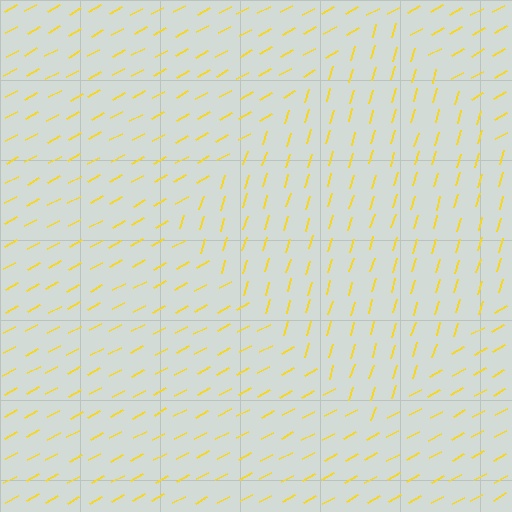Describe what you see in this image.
The image is filled with small yellow line segments. A diamond region in the image has lines oriented differently from the surrounding lines, creating a visible texture boundary.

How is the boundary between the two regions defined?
The boundary is defined purely by a change in line orientation (approximately 45 degrees difference). All lines are the same color and thickness.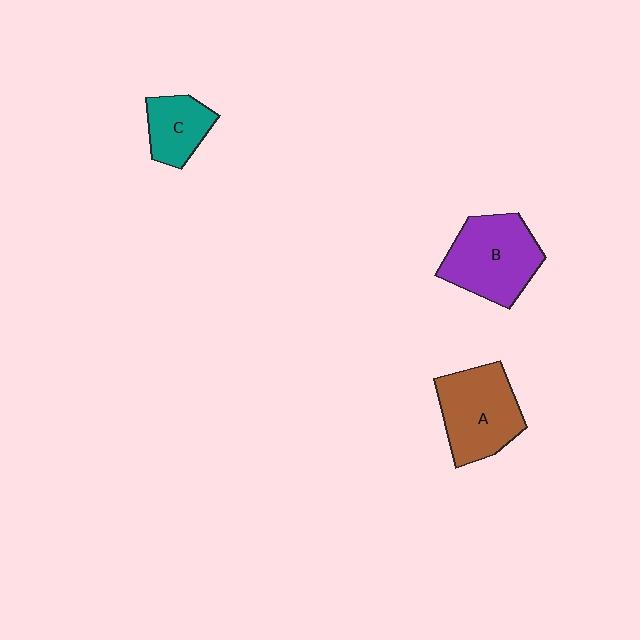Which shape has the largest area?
Shape B (purple).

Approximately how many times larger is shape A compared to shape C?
Approximately 1.7 times.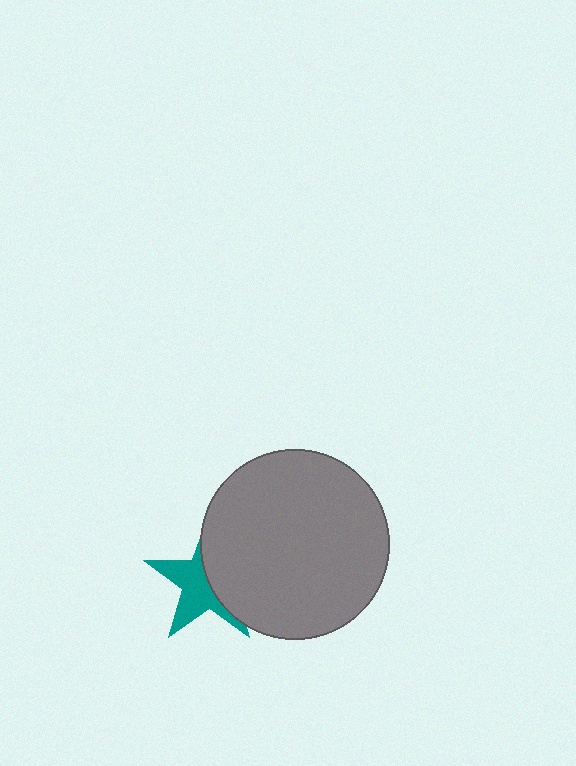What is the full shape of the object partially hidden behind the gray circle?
The partially hidden object is a teal star.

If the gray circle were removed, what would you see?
You would see the complete teal star.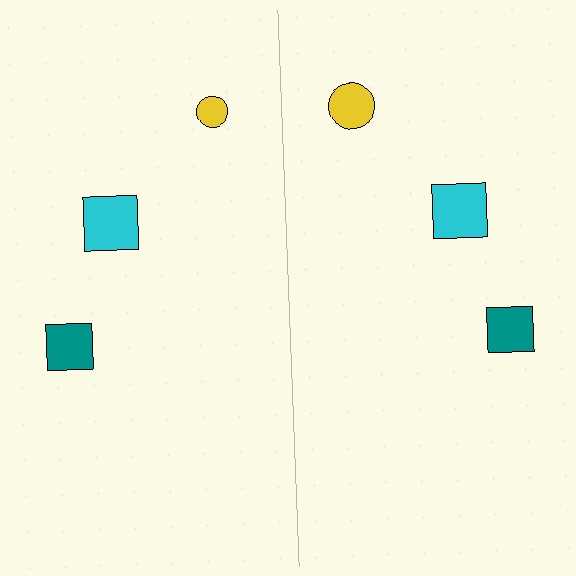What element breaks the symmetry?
The yellow circle on the right side has a different size than its mirror counterpart.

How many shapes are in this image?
There are 6 shapes in this image.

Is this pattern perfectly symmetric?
No, the pattern is not perfectly symmetric. The yellow circle on the right side has a different size than its mirror counterpart.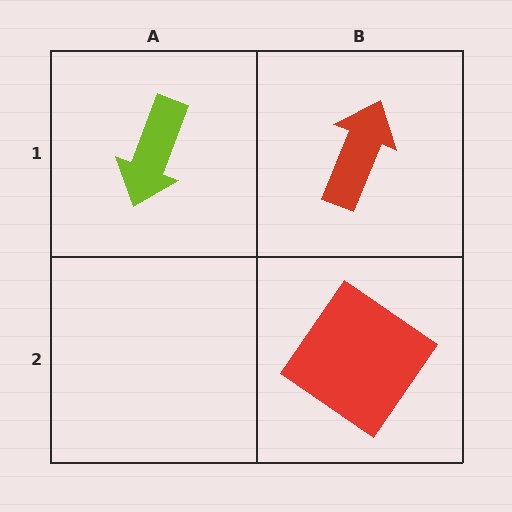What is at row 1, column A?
A lime arrow.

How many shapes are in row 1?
2 shapes.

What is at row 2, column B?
A red diamond.